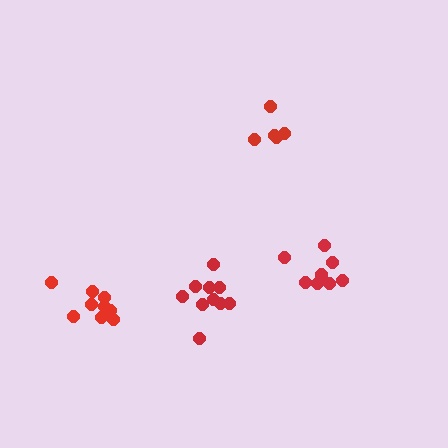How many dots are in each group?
Group 1: 5 dots, Group 2: 8 dots, Group 3: 9 dots, Group 4: 10 dots (32 total).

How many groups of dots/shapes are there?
There are 4 groups.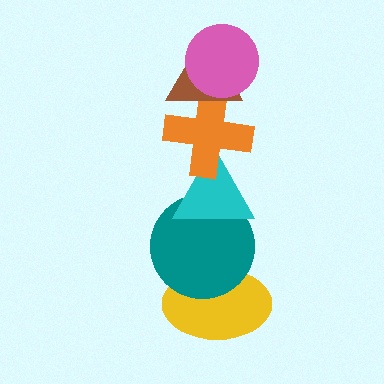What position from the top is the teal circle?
The teal circle is 5th from the top.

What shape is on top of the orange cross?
The brown triangle is on top of the orange cross.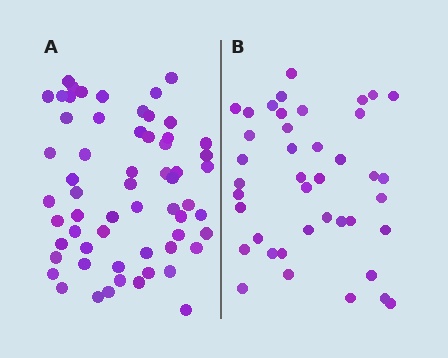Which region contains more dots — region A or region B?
Region A (the left region) has more dots.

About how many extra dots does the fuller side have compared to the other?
Region A has approximately 20 more dots than region B.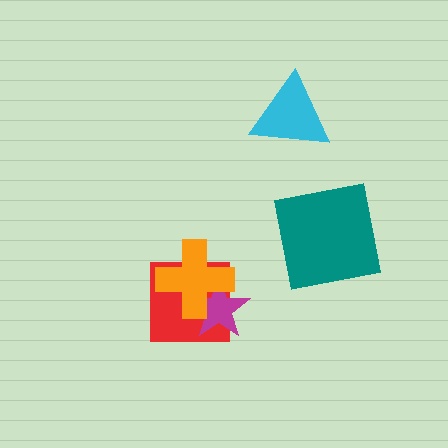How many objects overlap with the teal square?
0 objects overlap with the teal square.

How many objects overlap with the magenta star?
2 objects overlap with the magenta star.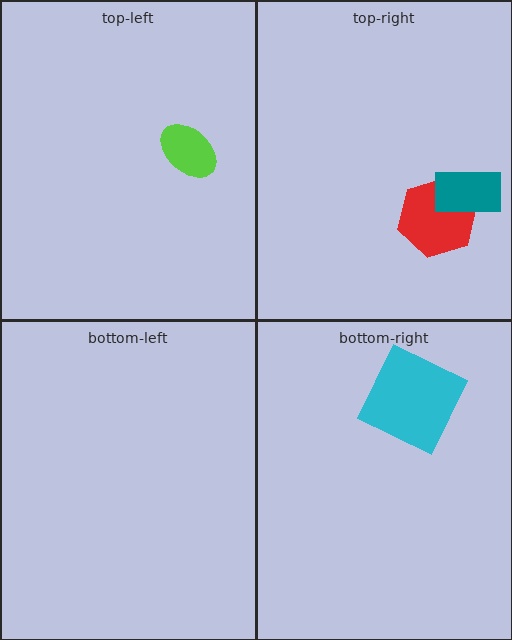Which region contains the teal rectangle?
The top-right region.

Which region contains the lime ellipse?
The top-left region.